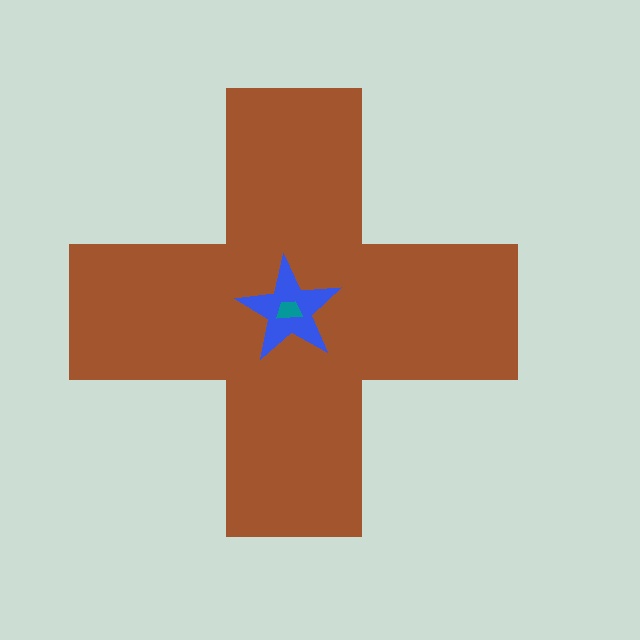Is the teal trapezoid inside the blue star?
Yes.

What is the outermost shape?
The brown cross.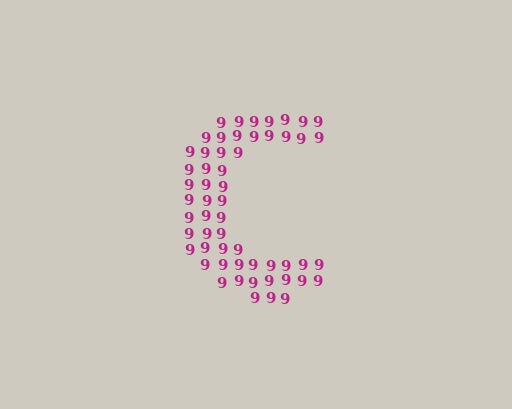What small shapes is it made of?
It is made of small digit 9's.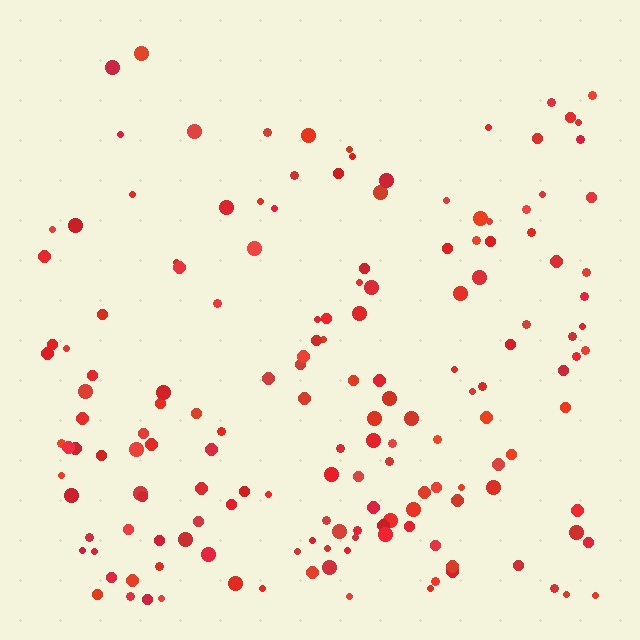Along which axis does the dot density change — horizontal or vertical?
Vertical.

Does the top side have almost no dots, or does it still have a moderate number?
Still a moderate number, just noticeably fewer than the bottom.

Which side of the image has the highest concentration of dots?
The bottom.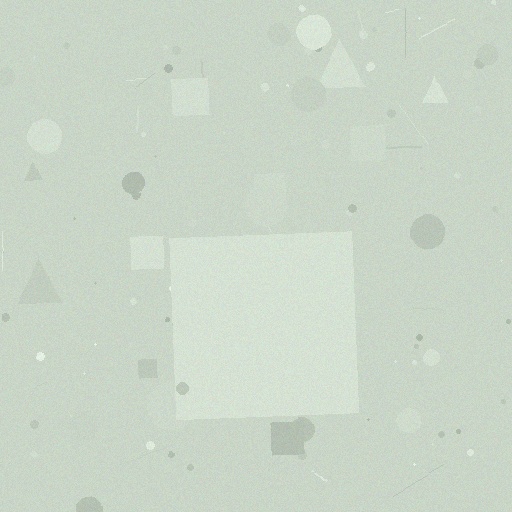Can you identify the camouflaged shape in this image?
The camouflaged shape is a square.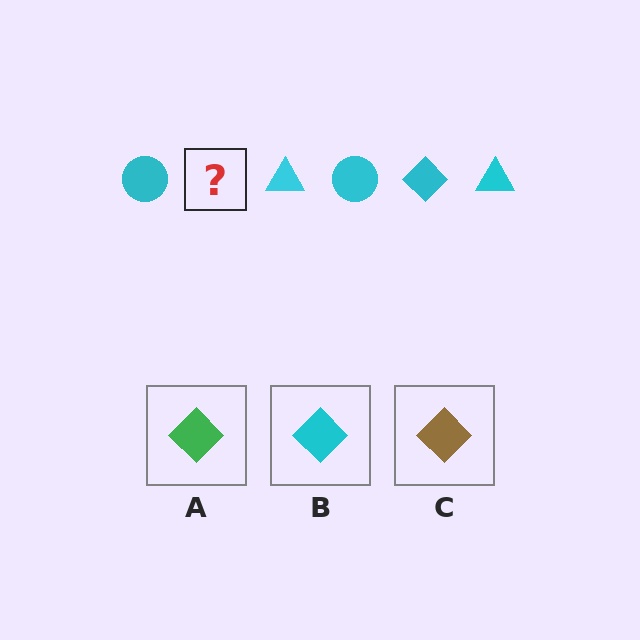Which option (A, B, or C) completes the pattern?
B.